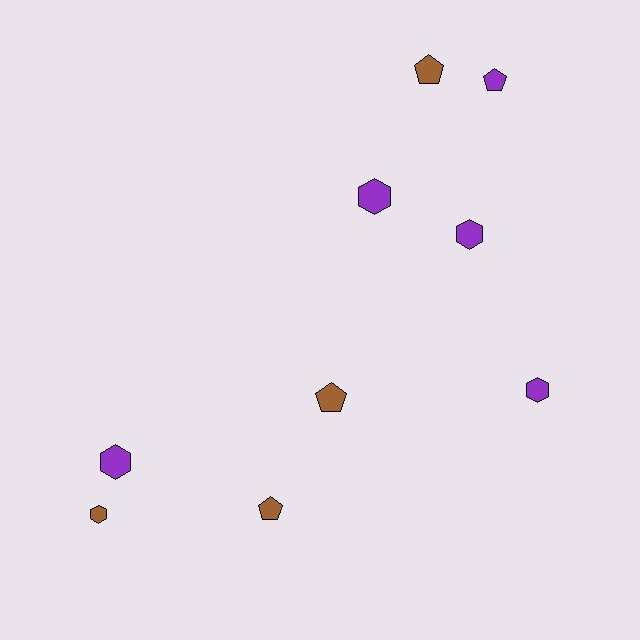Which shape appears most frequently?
Hexagon, with 5 objects.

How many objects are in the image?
There are 9 objects.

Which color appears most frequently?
Purple, with 5 objects.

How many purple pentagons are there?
There is 1 purple pentagon.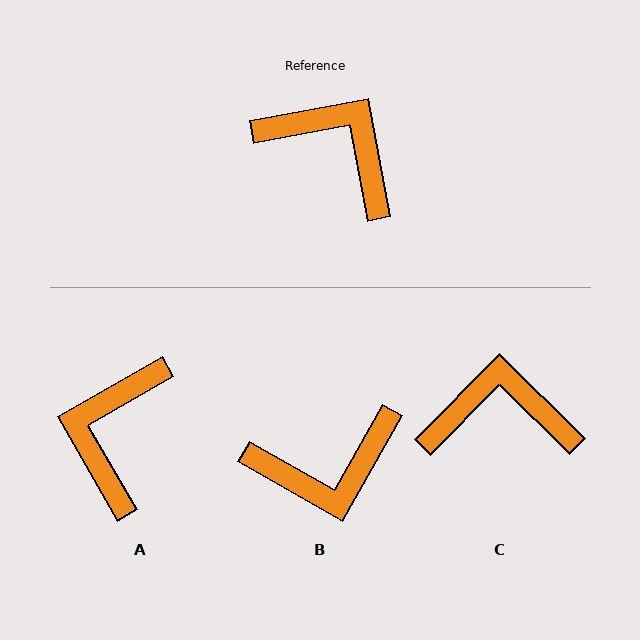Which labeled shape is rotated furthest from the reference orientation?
B, about 130 degrees away.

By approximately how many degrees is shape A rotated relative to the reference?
Approximately 109 degrees counter-clockwise.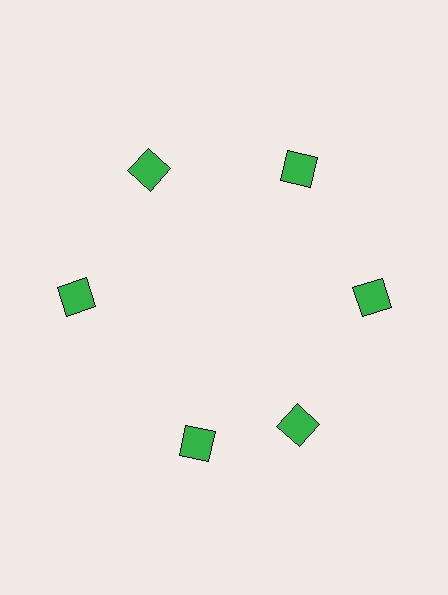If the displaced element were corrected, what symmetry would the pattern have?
It would have 6-fold rotational symmetry — the pattern would map onto itself every 60 degrees.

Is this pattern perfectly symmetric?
No. The 6 green squares are arranged in a ring, but one element near the 7 o'clock position is rotated out of alignment along the ring, breaking the 6-fold rotational symmetry.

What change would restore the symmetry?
The symmetry would be restored by rotating it back into even spacing with its neighbors so that all 6 squares sit at equal angles and equal distance from the center.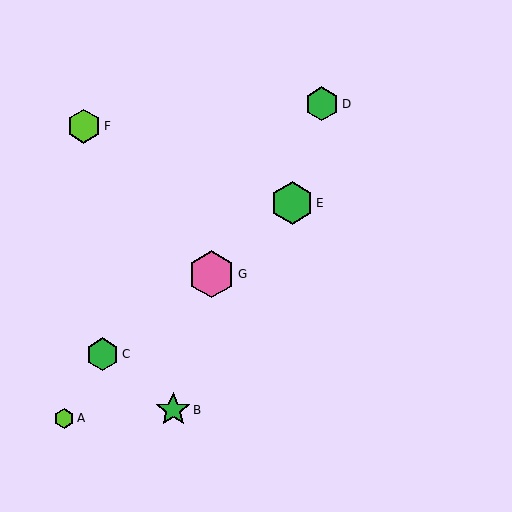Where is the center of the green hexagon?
The center of the green hexagon is at (322, 104).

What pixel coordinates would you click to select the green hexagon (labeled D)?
Click at (322, 104) to select the green hexagon D.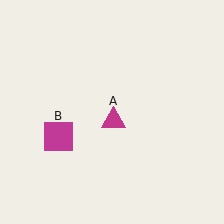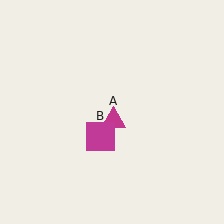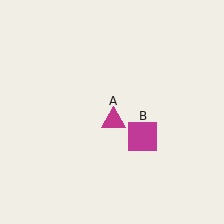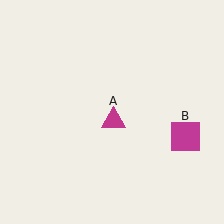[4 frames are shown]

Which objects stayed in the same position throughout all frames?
Magenta triangle (object A) remained stationary.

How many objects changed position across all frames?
1 object changed position: magenta square (object B).